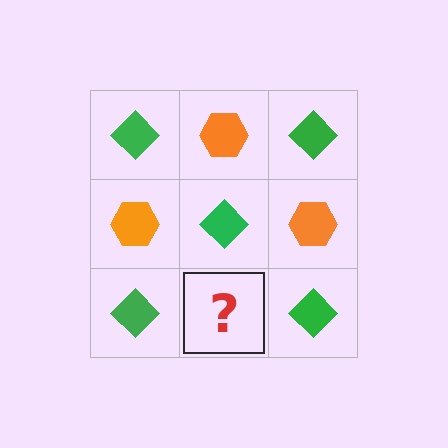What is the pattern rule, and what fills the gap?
The rule is that it alternates green diamond and orange hexagon in a checkerboard pattern. The gap should be filled with an orange hexagon.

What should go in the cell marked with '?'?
The missing cell should contain an orange hexagon.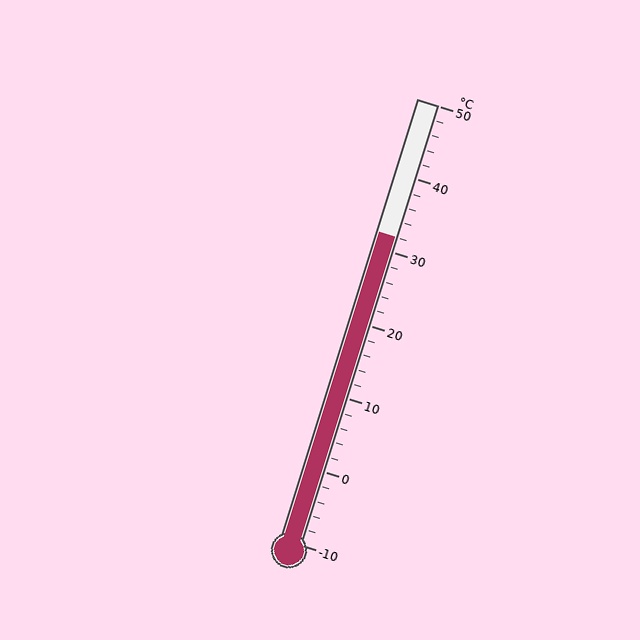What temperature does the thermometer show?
The thermometer shows approximately 32°C.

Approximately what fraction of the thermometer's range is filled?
The thermometer is filled to approximately 70% of its range.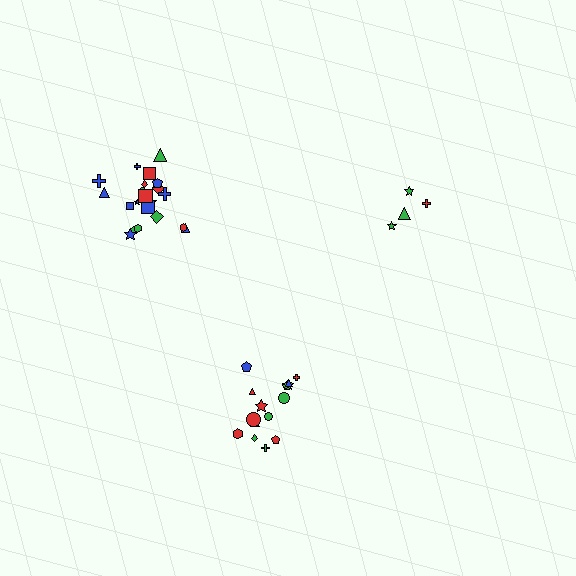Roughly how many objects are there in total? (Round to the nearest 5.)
Roughly 40 objects in total.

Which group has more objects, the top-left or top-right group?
The top-left group.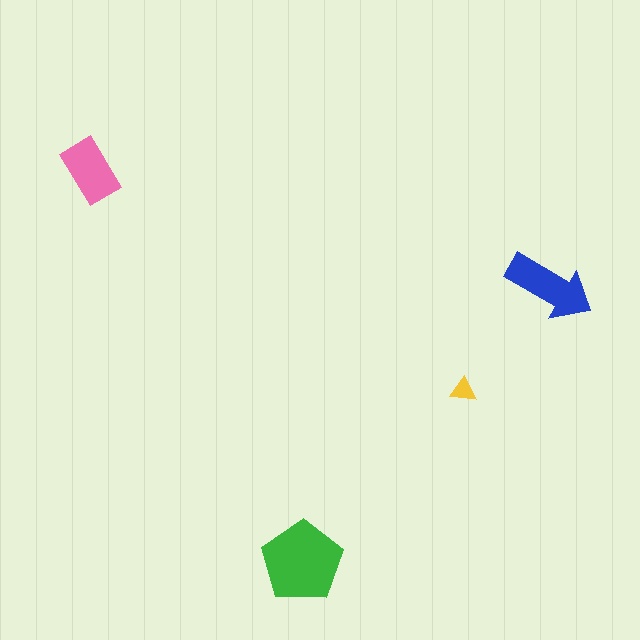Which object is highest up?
The pink rectangle is topmost.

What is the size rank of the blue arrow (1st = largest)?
2nd.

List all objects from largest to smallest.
The green pentagon, the blue arrow, the pink rectangle, the yellow triangle.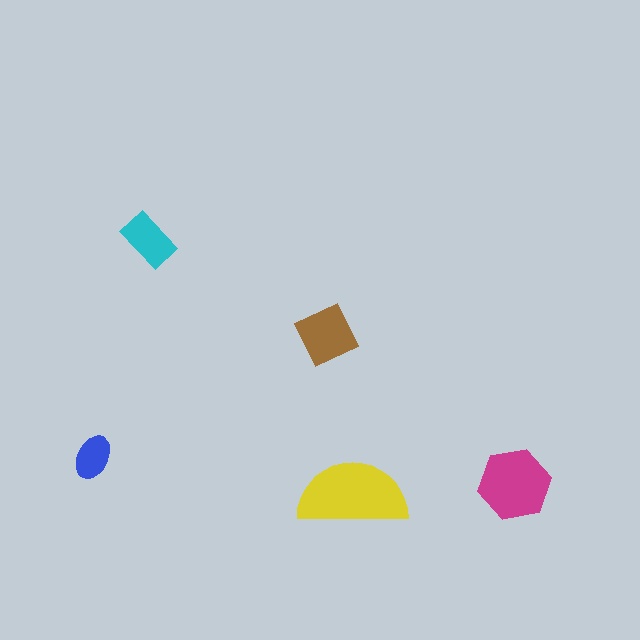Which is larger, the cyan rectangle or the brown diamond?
The brown diamond.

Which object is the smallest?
The blue ellipse.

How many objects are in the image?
There are 5 objects in the image.